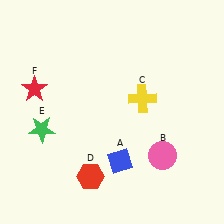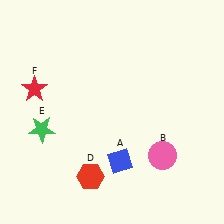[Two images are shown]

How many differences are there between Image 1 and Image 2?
There is 1 difference between the two images.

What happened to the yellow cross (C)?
The yellow cross (C) was removed in Image 2. It was in the top-right area of Image 1.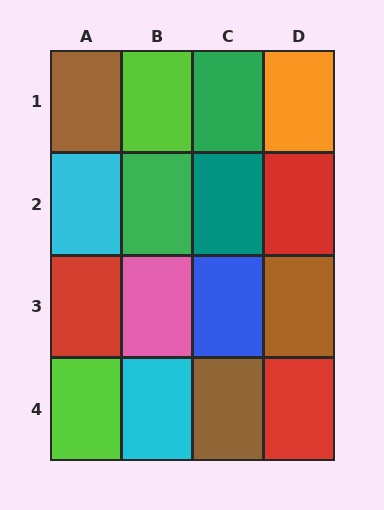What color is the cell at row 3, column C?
Blue.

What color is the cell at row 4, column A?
Lime.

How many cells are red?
3 cells are red.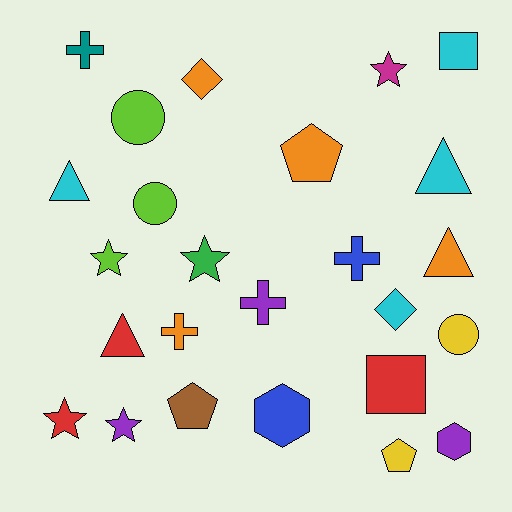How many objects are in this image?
There are 25 objects.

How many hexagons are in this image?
There are 2 hexagons.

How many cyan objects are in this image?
There are 4 cyan objects.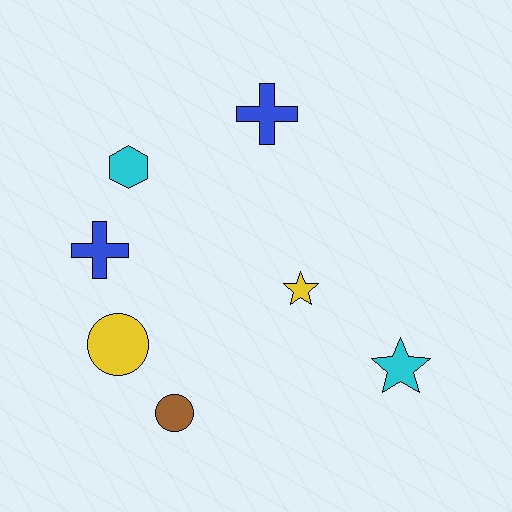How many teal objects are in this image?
There are no teal objects.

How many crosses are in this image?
There are 2 crosses.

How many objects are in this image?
There are 7 objects.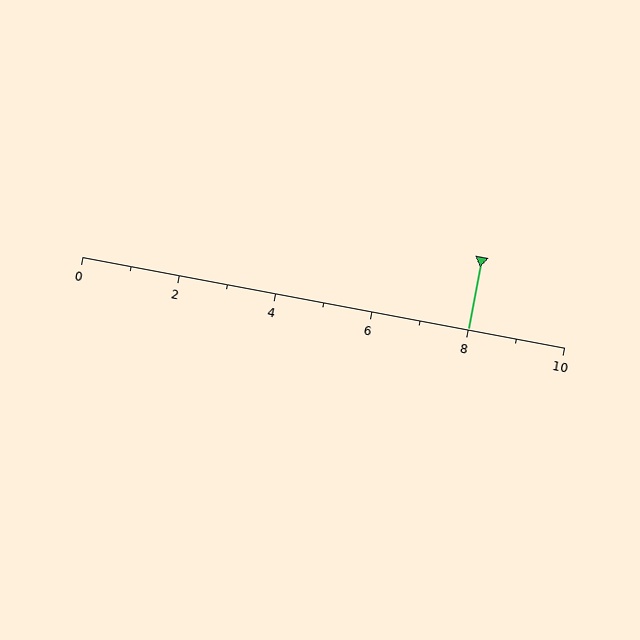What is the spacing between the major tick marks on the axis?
The major ticks are spaced 2 apart.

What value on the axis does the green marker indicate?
The marker indicates approximately 8.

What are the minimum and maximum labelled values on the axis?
The axis runs from 0 to 10.